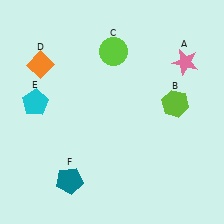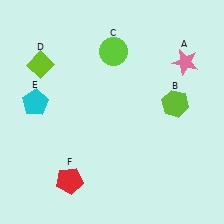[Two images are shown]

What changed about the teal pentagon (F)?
In Image 1, F is teal. In Image 2, it changed to red.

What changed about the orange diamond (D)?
In Image 1, D is orange. In Image 2, it changed to lime.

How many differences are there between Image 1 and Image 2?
There are 2 differences between the two images.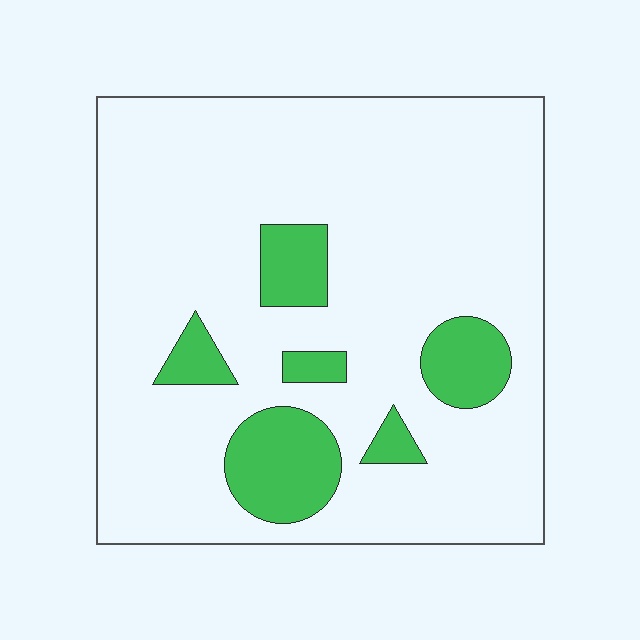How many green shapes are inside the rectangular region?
6.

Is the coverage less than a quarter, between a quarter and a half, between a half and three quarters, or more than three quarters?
Less than a quarter.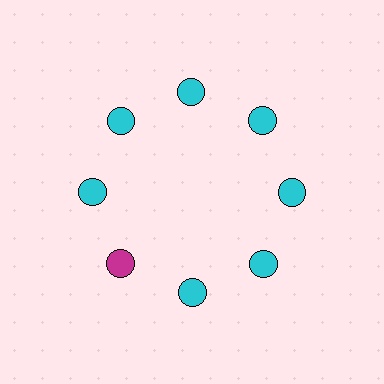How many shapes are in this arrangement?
There are 8 shapes arranged in a ring pattern.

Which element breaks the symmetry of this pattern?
The magenta circle at roughly the 8 o'clock position breaks the symmetry. All other shapes are cyan circles.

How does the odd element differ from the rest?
It has a different color: magenta instead of cyan.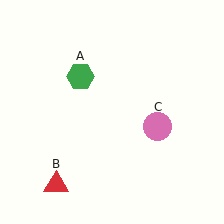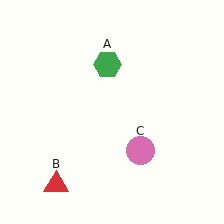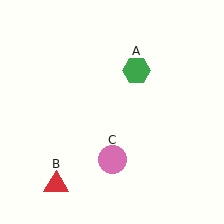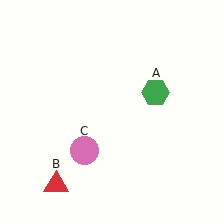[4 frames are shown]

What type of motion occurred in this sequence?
The green hexagon (object A), pink circle (object C) rotated clockwise around the center of the scene.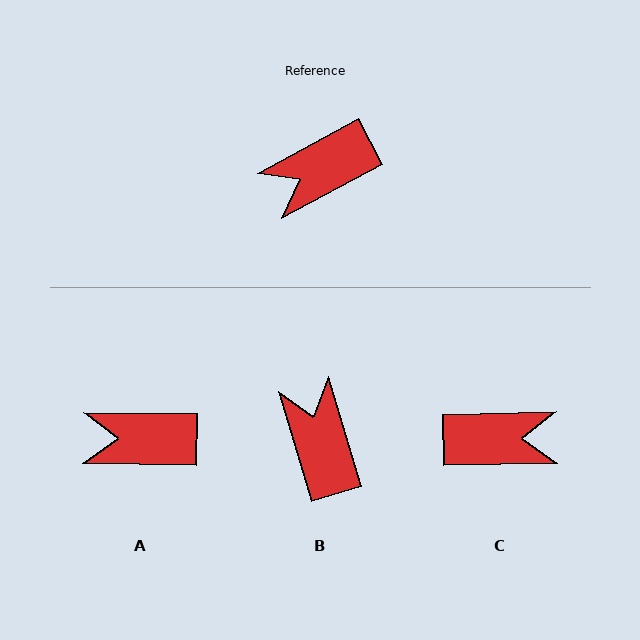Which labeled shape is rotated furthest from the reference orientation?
C, about 153 degrees away.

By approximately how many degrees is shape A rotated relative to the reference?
Approximately 29 degrees clockwise.